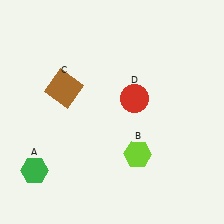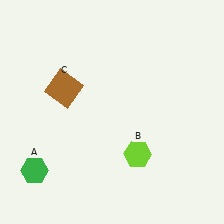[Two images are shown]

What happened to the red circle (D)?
The red circle (D) was removed in Image 2. It was in the top-right area of Image 1.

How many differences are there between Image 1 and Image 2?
There is 1 difference between the two images.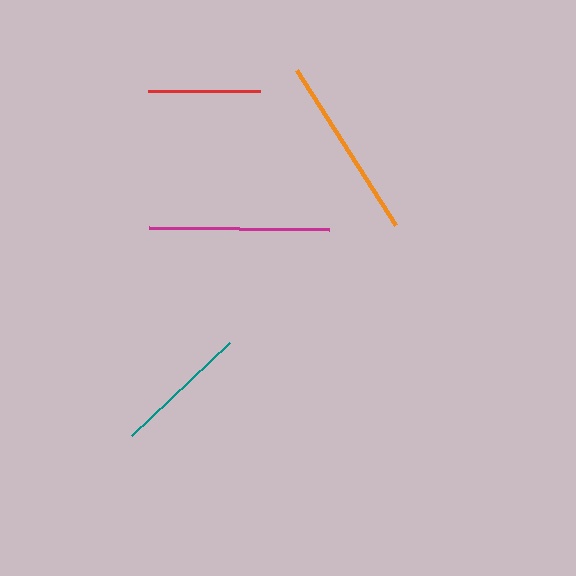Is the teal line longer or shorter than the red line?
The teal line is longer than the red line.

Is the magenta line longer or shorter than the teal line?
The magenta line is longer than the teal line.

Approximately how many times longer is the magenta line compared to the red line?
The magenta line is approximately 1.6 times the length of the red line.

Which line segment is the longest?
The orange line is the longest at approximately 183 pixels.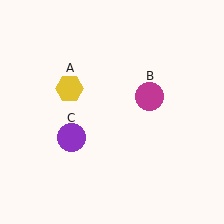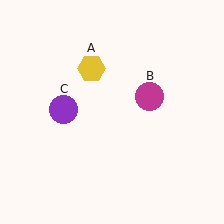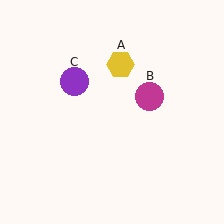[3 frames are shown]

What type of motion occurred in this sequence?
The yellow hexagon (object A), purple circle (object C) rotated clockwise around the center of the scene.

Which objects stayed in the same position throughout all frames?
Magenta circle (object B) remained stationary.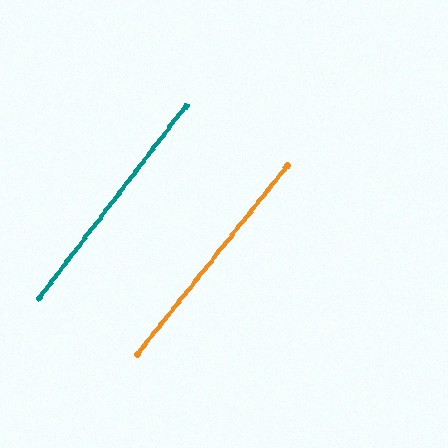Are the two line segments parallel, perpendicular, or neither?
Parallel — their directions differ by only 1.0°.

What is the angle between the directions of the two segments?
Approximately 1 degree.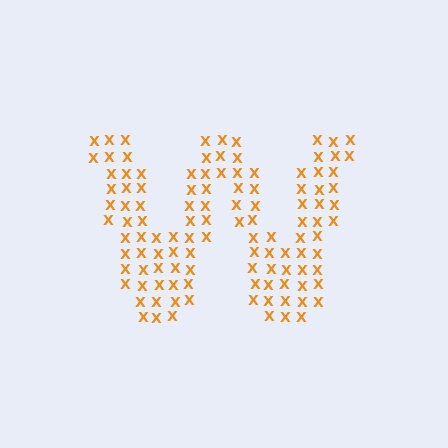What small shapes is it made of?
It is made of small letter X's.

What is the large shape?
The large shape is the letter W.